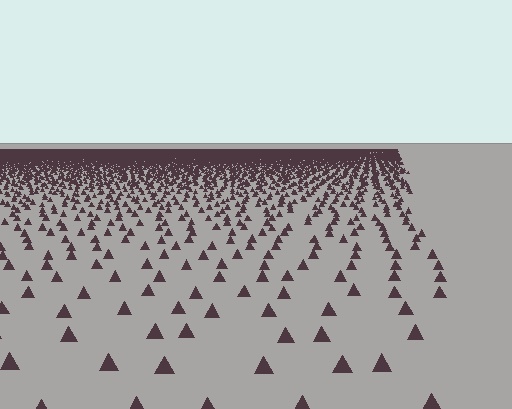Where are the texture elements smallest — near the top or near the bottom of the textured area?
Near the top.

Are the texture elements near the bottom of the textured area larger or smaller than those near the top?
Larger. Near the bottom, elements are closer to the viewer and appear at a bigger on-screen size.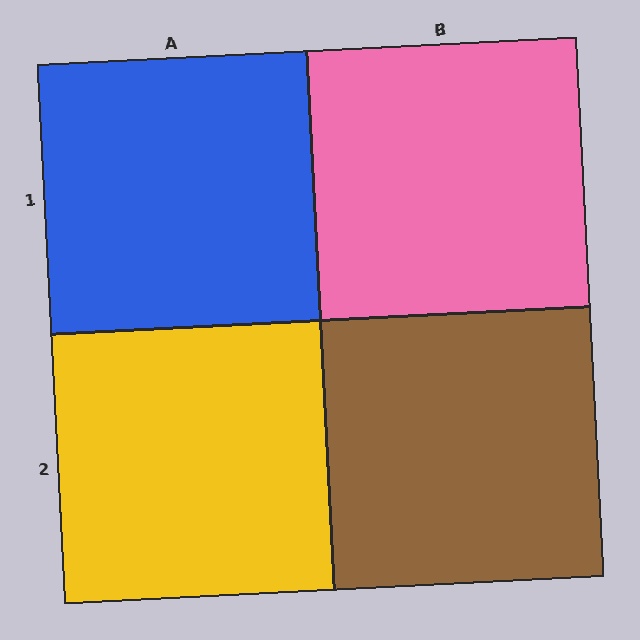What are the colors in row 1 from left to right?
Blue, pink.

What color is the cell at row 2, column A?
Yellow.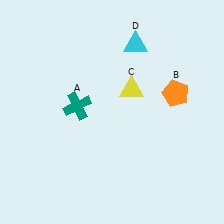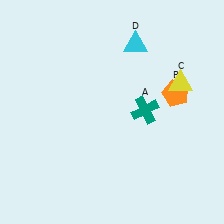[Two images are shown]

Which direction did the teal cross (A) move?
The teal cross (A) moved right.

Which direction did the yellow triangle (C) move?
The yellow triangle (C) moved right.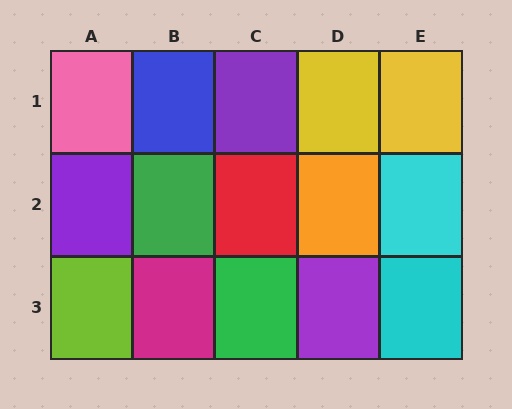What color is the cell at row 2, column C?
Red.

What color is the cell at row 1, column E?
Yellow.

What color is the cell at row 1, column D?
Yellow.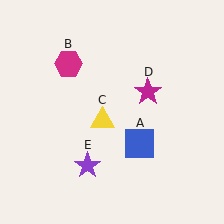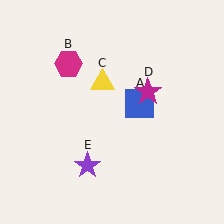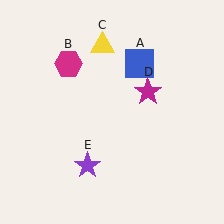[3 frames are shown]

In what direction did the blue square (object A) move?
The blue square (object A) moved up.